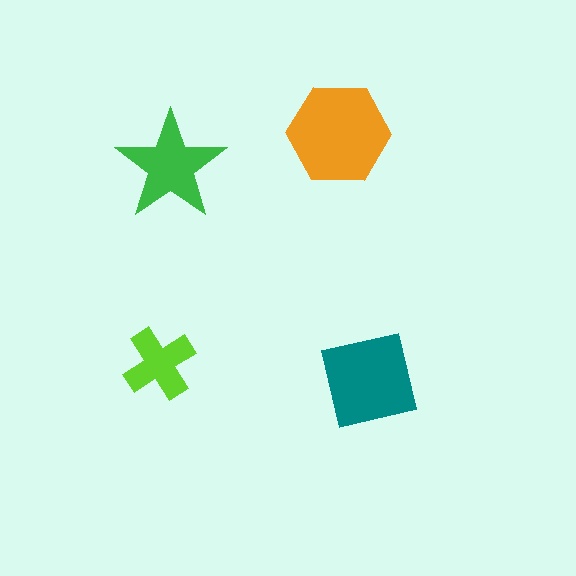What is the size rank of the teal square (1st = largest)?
2nd.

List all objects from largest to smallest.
The orange hexagon, the teal square, the green star, the lime cross.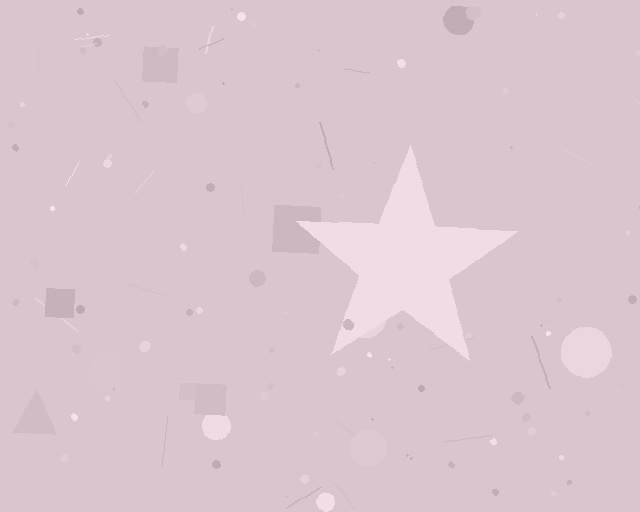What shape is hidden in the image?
A star is hidden in the image.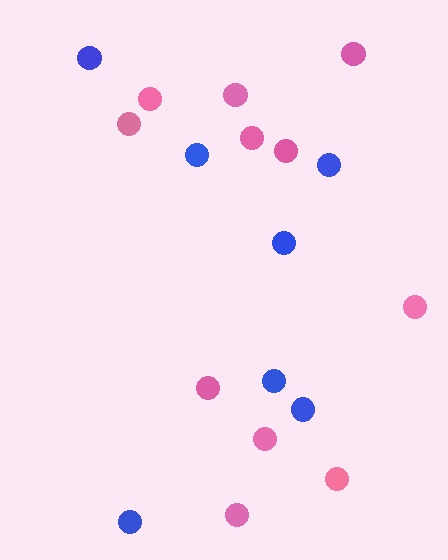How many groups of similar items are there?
There are 2 groups: one group of blue circles (7) and one group of pink circles (11).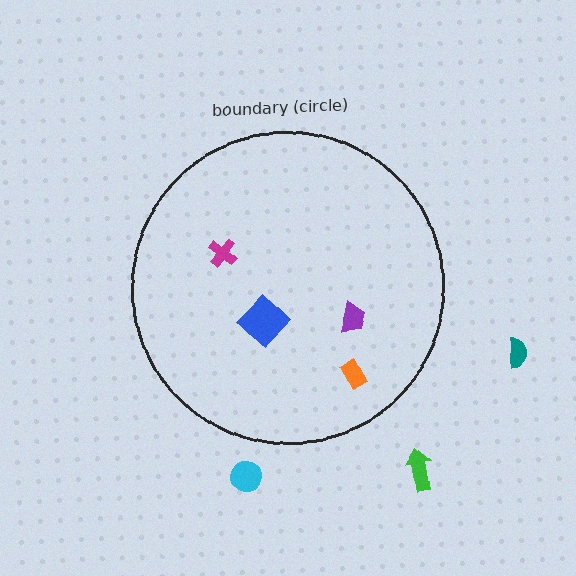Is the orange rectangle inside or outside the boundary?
Inside.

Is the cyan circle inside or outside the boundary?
Outside.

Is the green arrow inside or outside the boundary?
Outside.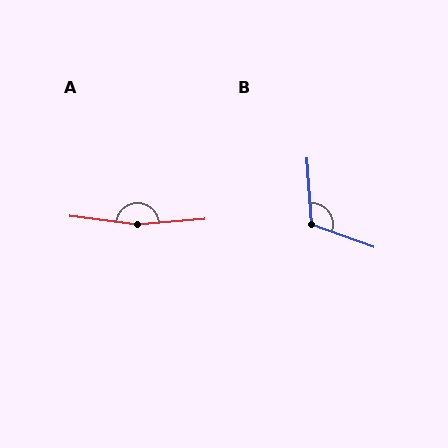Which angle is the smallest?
B, at approximately 114 degrees.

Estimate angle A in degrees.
Approximately 169 degrees.